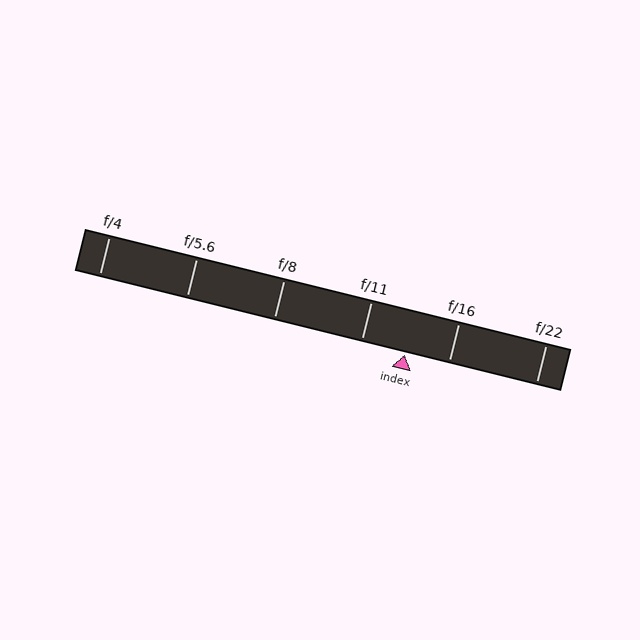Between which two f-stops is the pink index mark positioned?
The index mark is between f/11 and f/16.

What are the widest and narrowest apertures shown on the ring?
The widest aperture shown is f/4 and the narrowest is f/22.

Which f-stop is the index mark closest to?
The index mark is closest to f/16.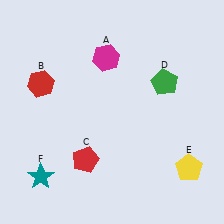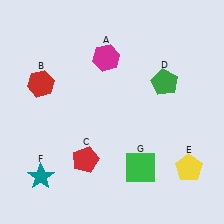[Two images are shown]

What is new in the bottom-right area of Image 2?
A green square (G) was added in the bottom-right area of Image 2.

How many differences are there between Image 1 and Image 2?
There is 1 difference between the two images.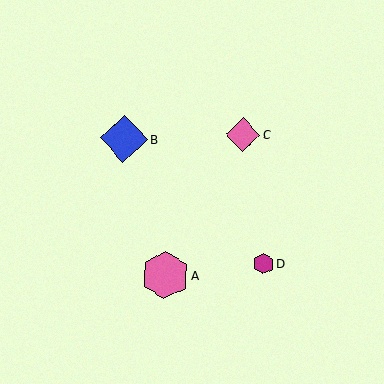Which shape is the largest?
The pink hexagon (labeled A) is the largest.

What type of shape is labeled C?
Shape C is a pink diamond.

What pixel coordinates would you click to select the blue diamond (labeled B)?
Click at (124, 139) to select the blue diamond B.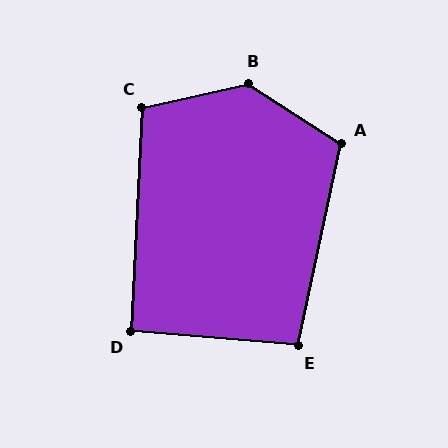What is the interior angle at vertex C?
Approximately 105 degrees (obtuse).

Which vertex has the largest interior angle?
B, at approximately 135 degrees.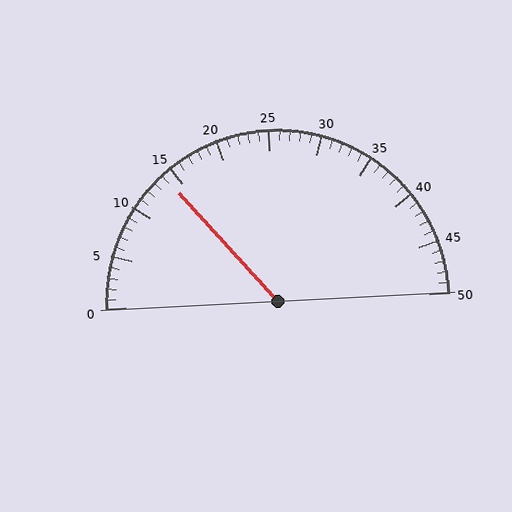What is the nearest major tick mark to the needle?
The nearest major tick mark is 15.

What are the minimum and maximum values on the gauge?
The gauge ranges from 0 to 50.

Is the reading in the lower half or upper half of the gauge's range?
The reading is in the lower half of the range (0 to 50).